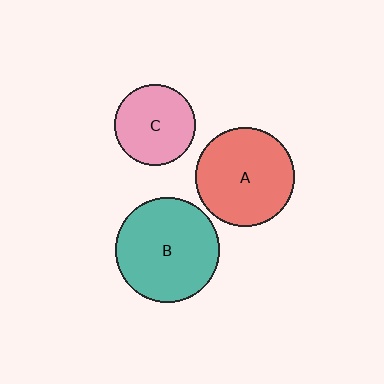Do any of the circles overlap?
No, none of the circles overlap.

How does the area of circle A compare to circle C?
Approximately 1.5 times.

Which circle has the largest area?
Circle B (teal).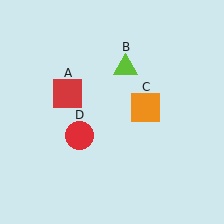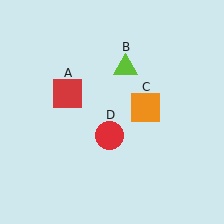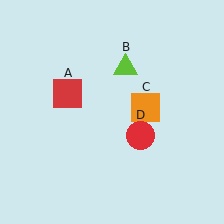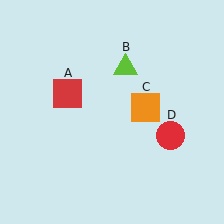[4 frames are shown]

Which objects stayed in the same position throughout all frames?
Red square (object A) and lime triangle (object B) and orange square (object C) remained stationary.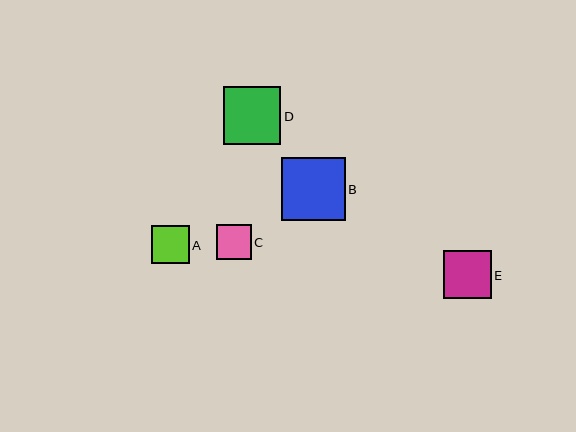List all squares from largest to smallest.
From largest to smallest: B, D, E, A, C.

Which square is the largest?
Square B is the largest with a size of approximately 64 pixels.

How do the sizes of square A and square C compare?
Square A and square C are approximately the same size.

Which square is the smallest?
Square C is the smallest with a size of approximately 35 pixels.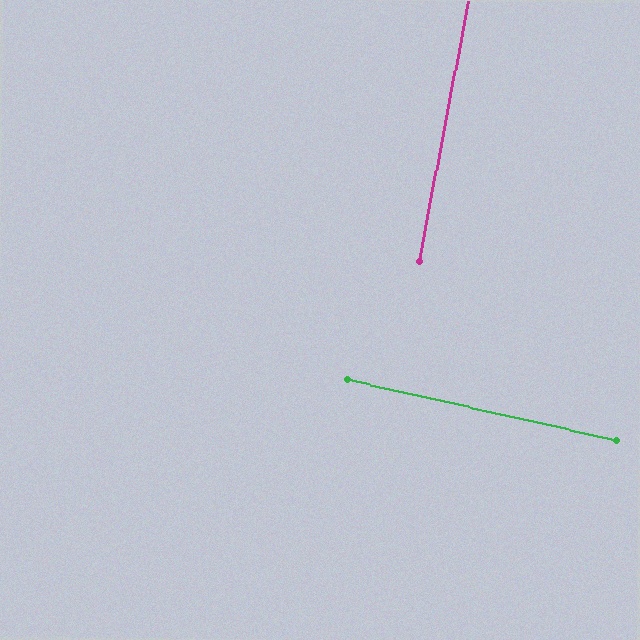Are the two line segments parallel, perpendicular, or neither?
Perpendicular — they meet at approximately 88°.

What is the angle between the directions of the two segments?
Approximately 88 degrees.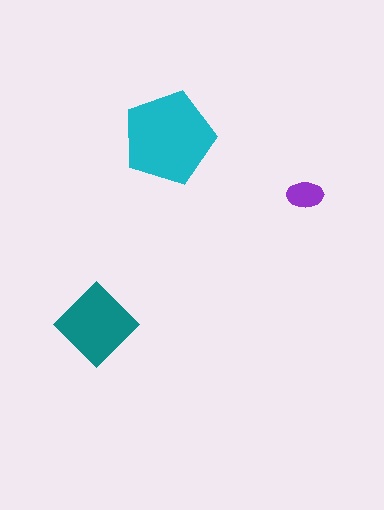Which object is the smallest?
The purple ellipse.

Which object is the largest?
The cyan pentagon.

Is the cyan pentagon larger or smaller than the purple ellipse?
Larger.